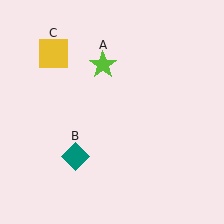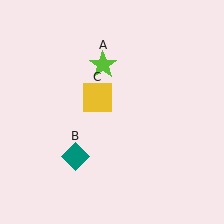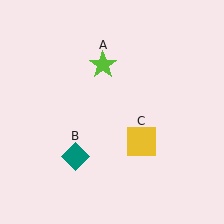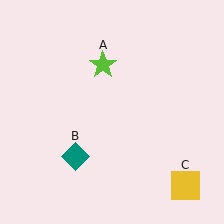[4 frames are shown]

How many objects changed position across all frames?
1 object changed position: yellow square (object C).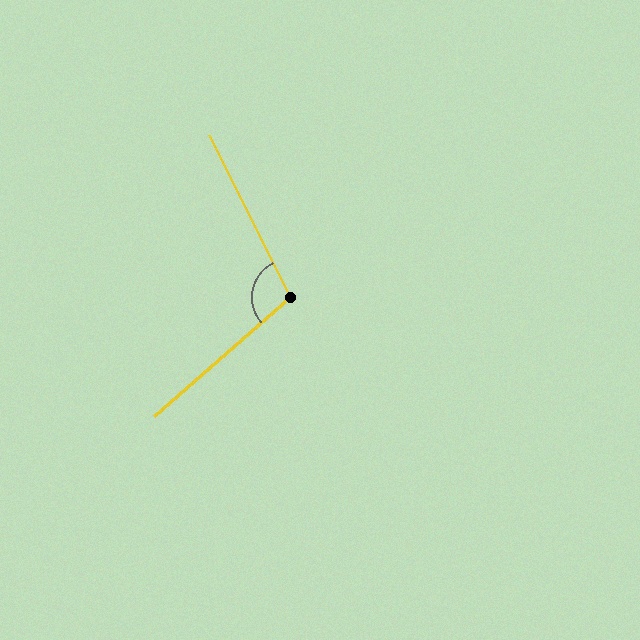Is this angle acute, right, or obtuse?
It is obtuse.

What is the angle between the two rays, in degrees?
Approximately 104 degrees.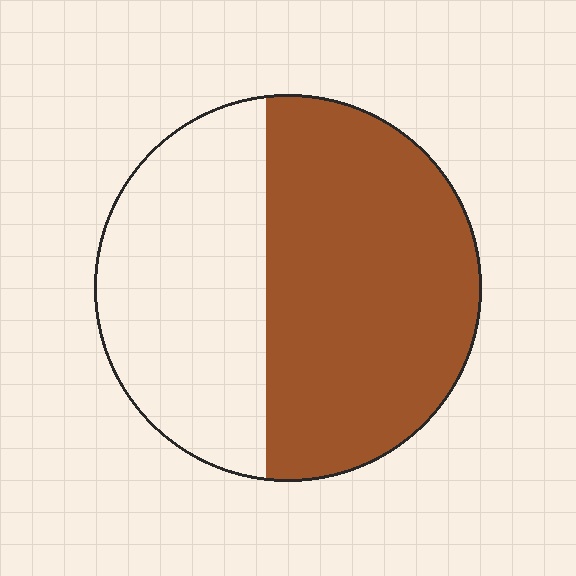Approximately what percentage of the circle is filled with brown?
Approximately 55%.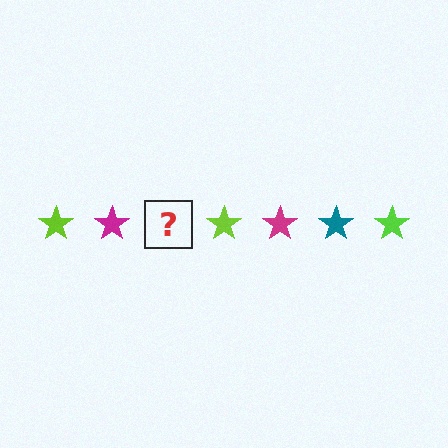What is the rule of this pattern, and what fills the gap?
The rule is that the pattern cycles through lime, magenta, teal stars. The gap should be filled with a teal star.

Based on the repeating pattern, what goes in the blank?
The blank should be a teal star.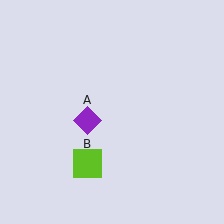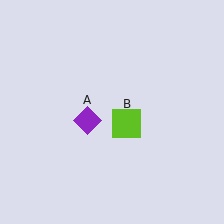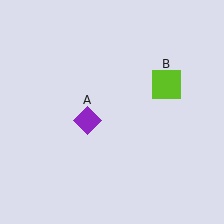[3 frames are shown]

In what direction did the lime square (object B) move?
The lime square (object B) moved up and to the right.